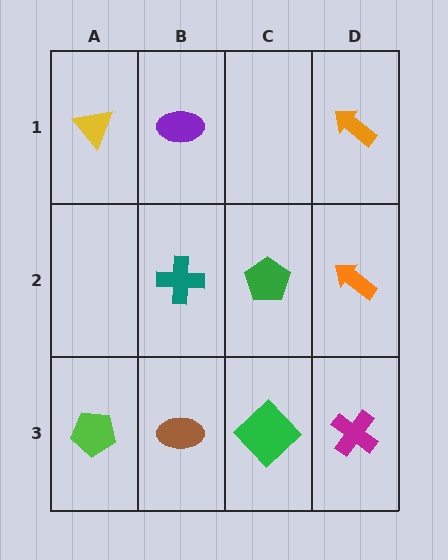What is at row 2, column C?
A green pentagon.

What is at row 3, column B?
A brown ellipse.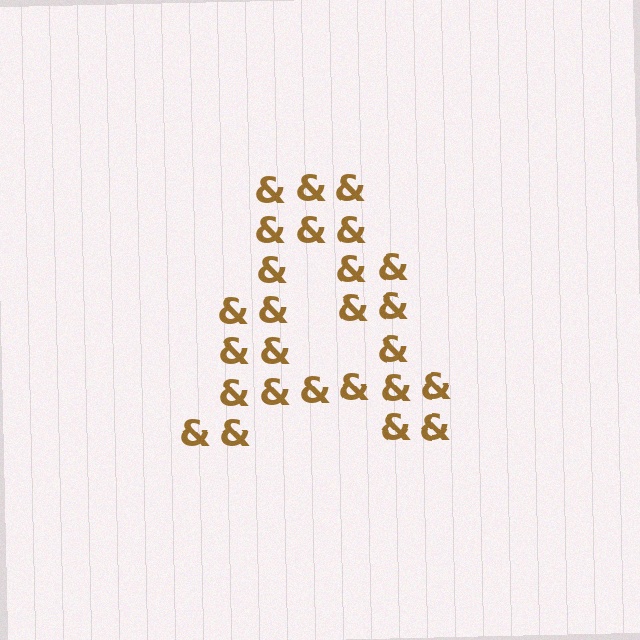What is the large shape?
The large shape is the letter A.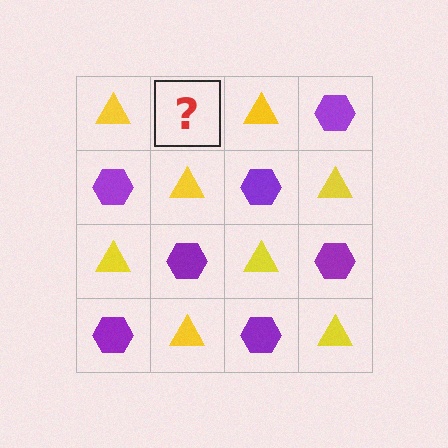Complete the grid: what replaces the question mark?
The question mark should be replaced with a purple hexagon.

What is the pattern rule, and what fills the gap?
The rule is that it alternates yellow triangle and purple hexagon in a checkerboard pattern. The gap should be filled with a purple hexagon.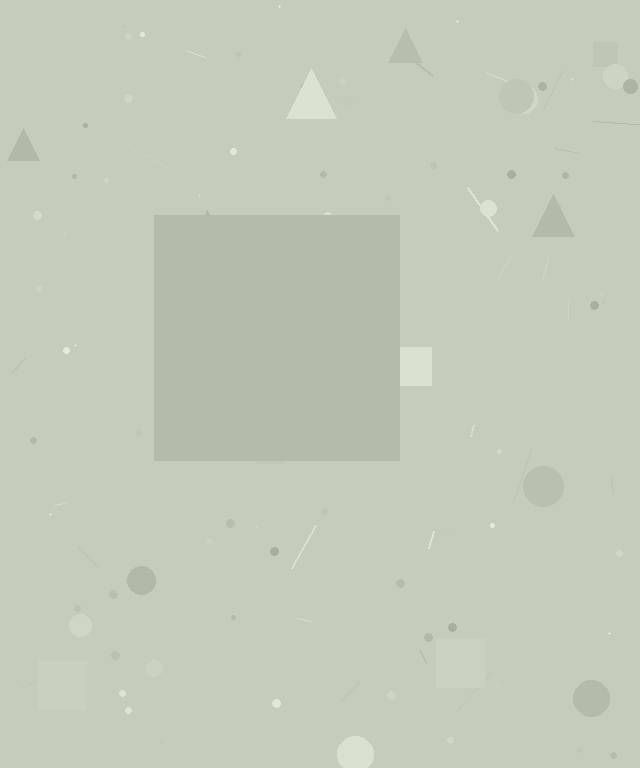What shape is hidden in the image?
A square is hidden in the image.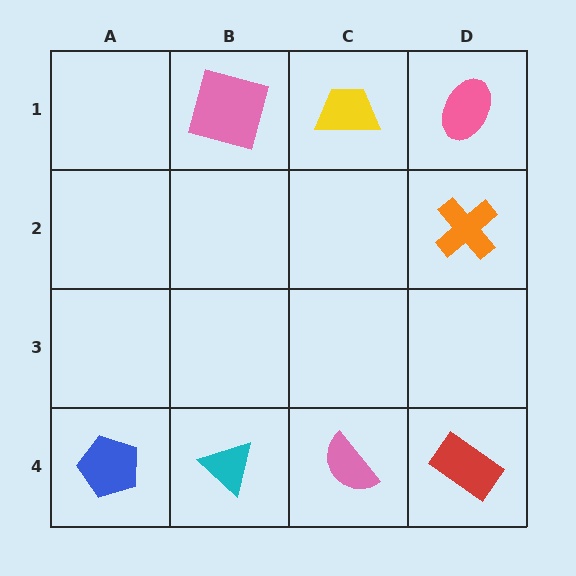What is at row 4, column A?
A blue pentagon.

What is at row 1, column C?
A yellow trapezoid.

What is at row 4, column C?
A pink semicircle.